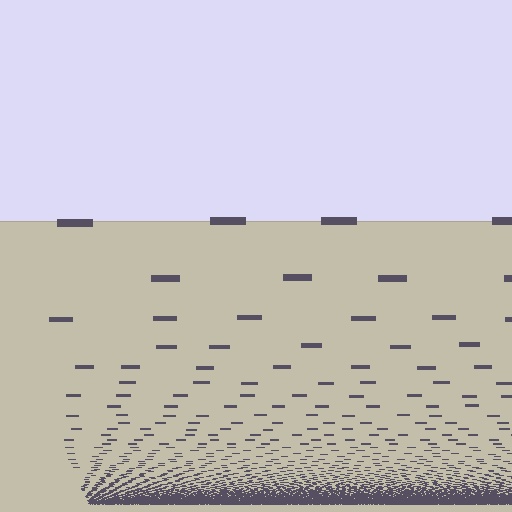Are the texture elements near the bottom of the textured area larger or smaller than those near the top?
Smaller. The gradient is inverted — elements near the bottom are smaller and denser.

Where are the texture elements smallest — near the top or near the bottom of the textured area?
Near the bottom.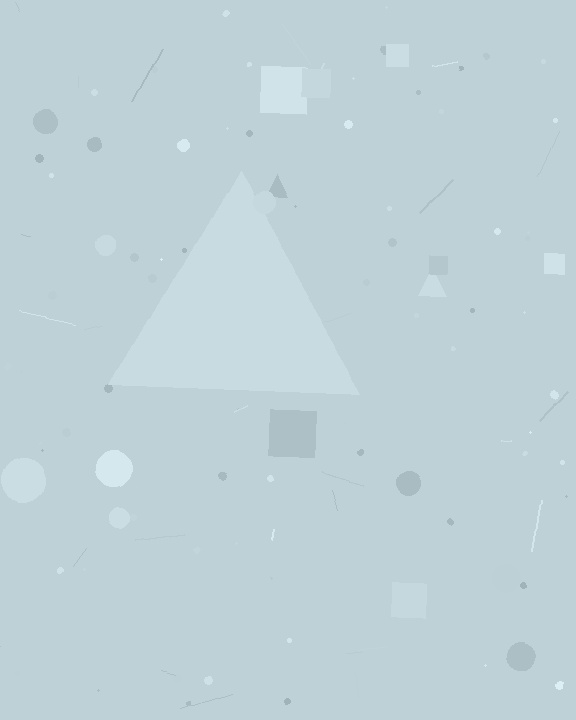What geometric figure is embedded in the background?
A triangle is embedded in the background.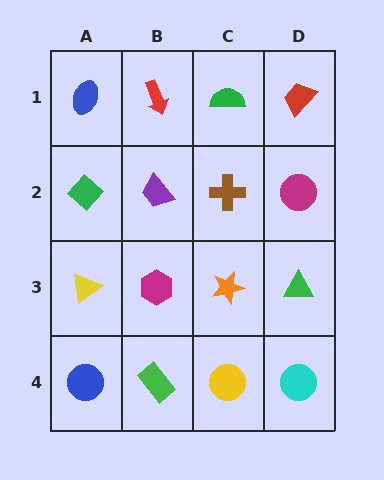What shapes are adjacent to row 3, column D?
A magenta circle (row 2, column D), a cyan circle (row 4, column D), an orange star (row 3, column C).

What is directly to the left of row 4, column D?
A yellow circle.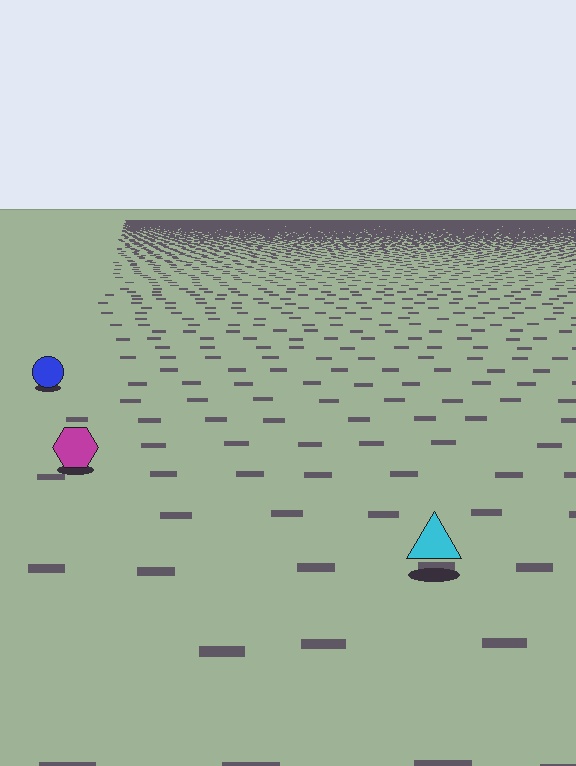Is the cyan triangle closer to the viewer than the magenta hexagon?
Yes. The cyan triangle is closer — you can tell from the texture gradient: the ground texture is coarser near it.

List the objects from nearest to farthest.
From nearest to farthest: the cyan triangle, the magenta hexagon, the blue circle.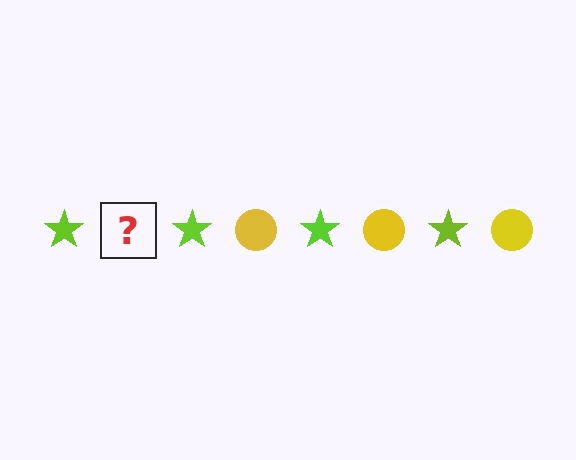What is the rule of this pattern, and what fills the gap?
The rule is that the pattern alternates between lime star and yellow circle. The gap should be filled with a yellow circle.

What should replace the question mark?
The question mark should be replaced with a yellow circle.